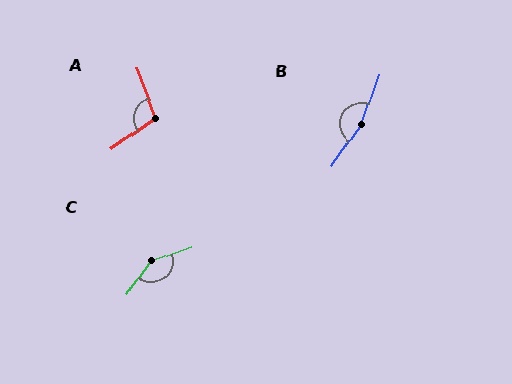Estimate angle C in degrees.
Approximately 144 degrees.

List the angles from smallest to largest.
A (105°), C (144°), B (165°).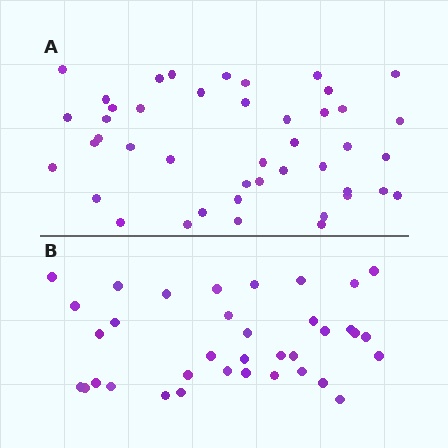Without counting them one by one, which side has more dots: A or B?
Region A (the top region) has more dots.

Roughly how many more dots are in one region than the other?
Region A has roughly 8 or so more dots than region B.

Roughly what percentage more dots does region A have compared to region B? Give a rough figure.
About 20% more.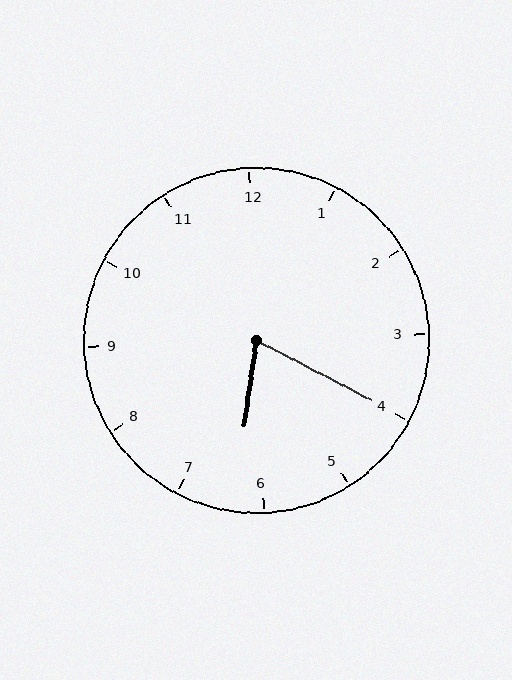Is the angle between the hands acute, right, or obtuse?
It is acute.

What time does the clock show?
6:20.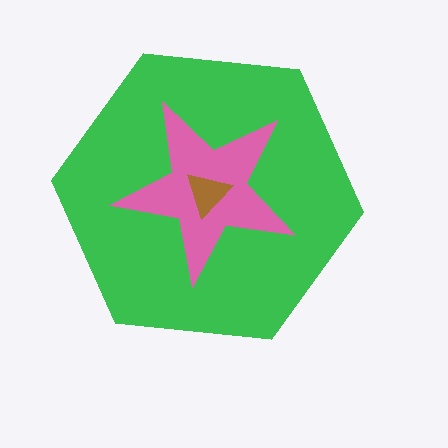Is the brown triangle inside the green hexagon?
Yes.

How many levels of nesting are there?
3.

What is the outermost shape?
The green hexagon.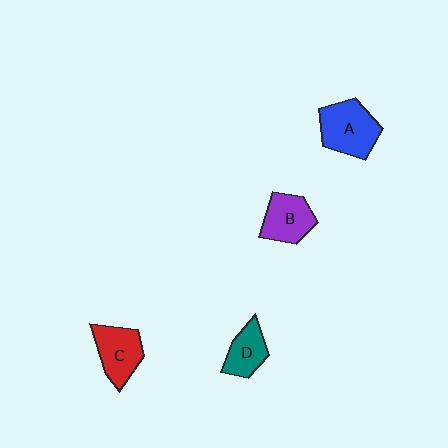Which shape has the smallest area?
Shape D (teal).